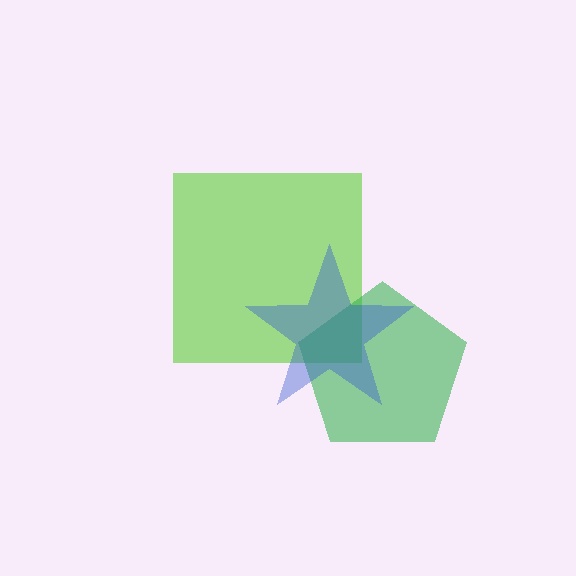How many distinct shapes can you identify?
There are 3 distinct shapes: a lime square, a green pentagon, a blue star.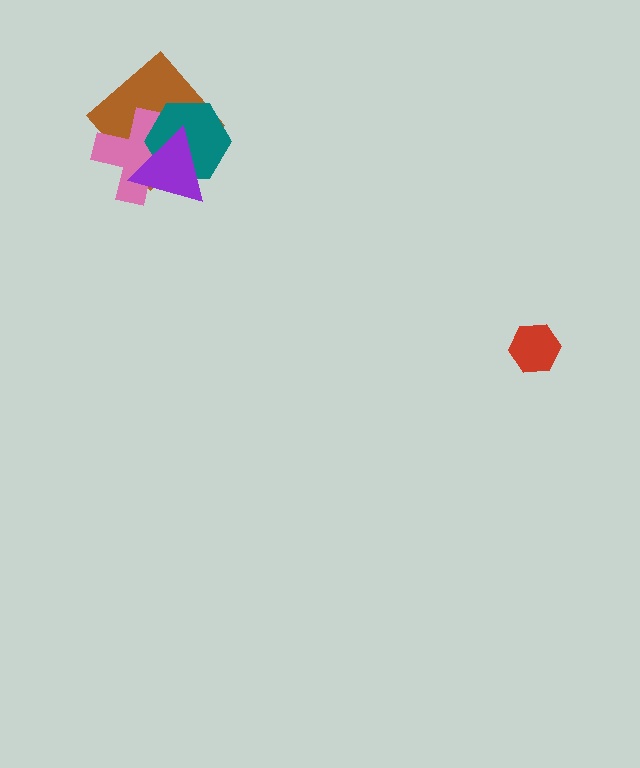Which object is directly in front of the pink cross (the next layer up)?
The teal hexagon is directly in front of the pink cross.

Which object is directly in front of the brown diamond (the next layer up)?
The pink cross is directly in front of the brown diamond.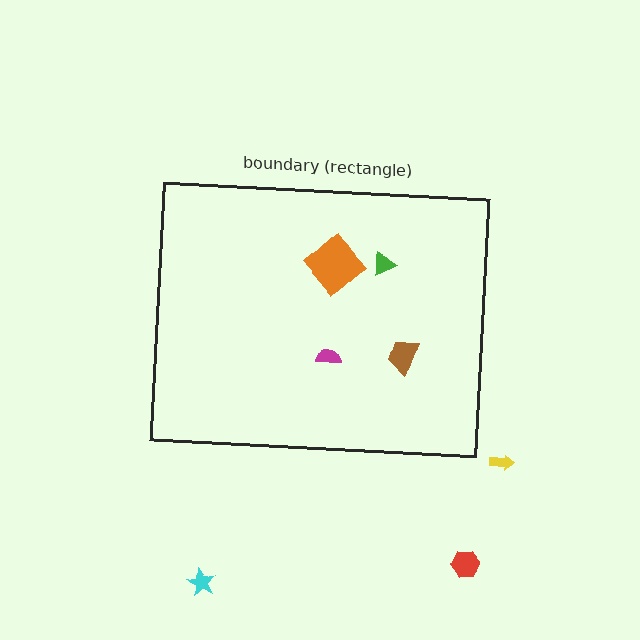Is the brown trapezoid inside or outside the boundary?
Inside.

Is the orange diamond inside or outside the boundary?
Inside.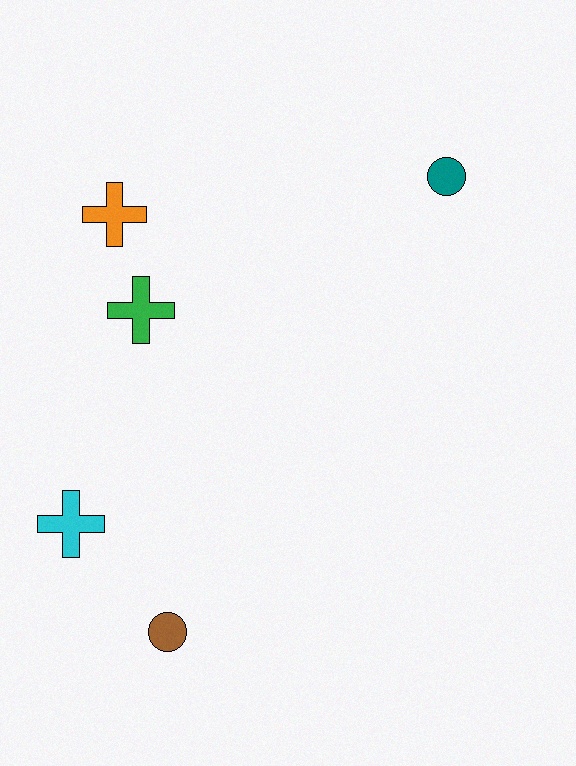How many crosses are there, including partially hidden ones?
There are 3 crosses.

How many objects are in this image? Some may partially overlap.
There are 5 objects.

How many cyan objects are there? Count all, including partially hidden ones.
There is 1 cyan object.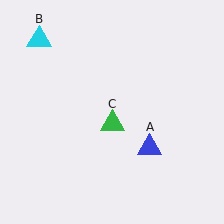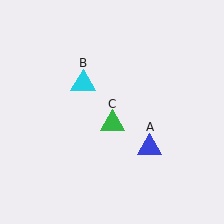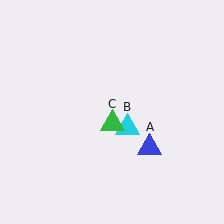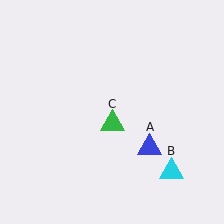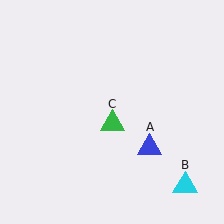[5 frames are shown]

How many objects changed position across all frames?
1 object changed position: cyan triangle (object B).